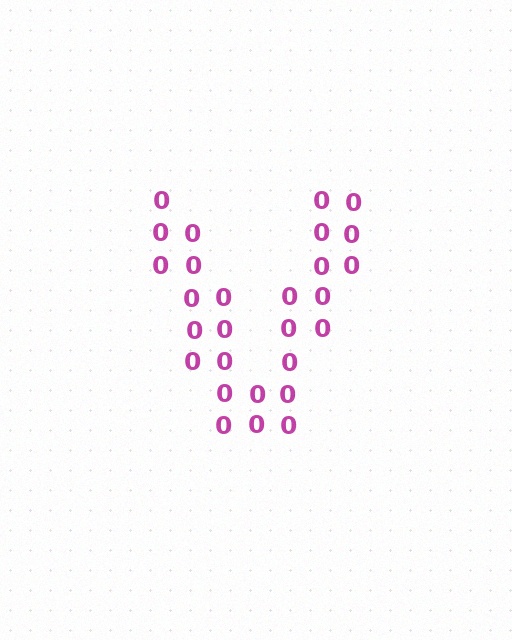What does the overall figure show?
The overall figure shows the letter V.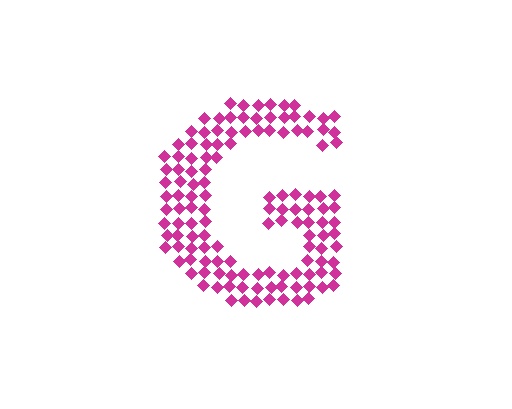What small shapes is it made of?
It is made of small diamonds.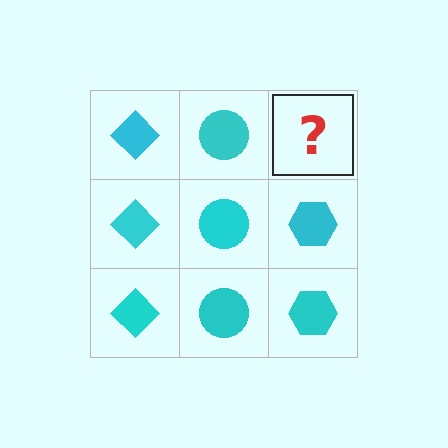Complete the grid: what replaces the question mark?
The question mark should be replaced with a cyan hexagon.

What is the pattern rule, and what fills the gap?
The rule is that each column has a consistent shape. The gap should be filled with a cyan hexagon.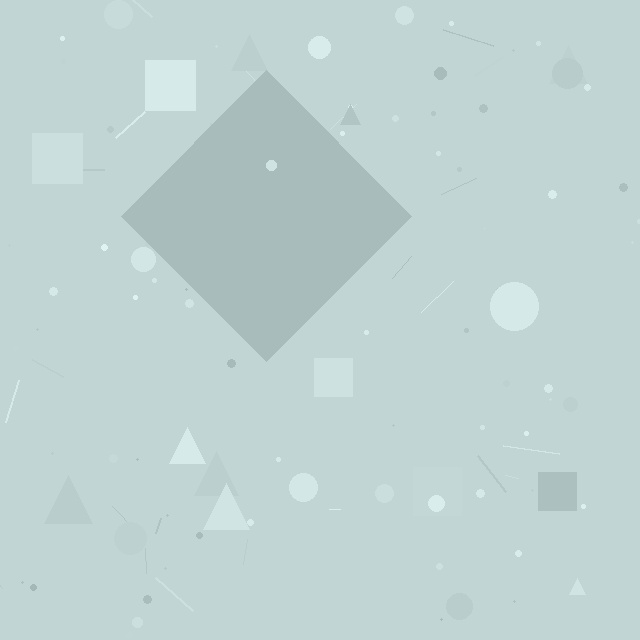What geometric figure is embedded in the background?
A diamond is embedded in the background.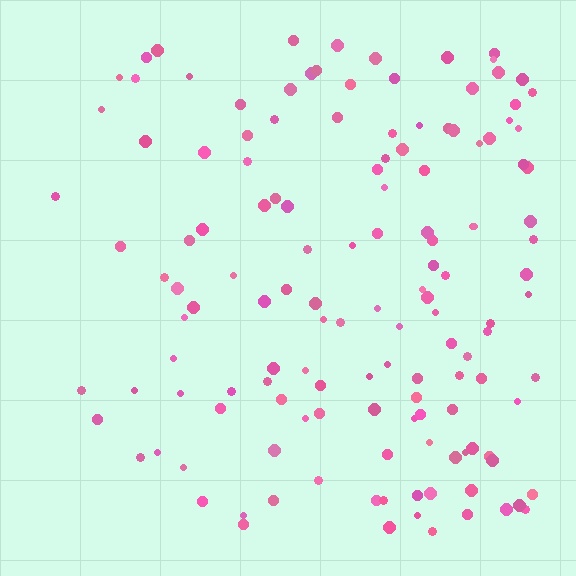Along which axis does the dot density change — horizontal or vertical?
Horizontal.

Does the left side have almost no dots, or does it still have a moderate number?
Still a moderate number, just noticeably fewer than the right.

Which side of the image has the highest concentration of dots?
The right.